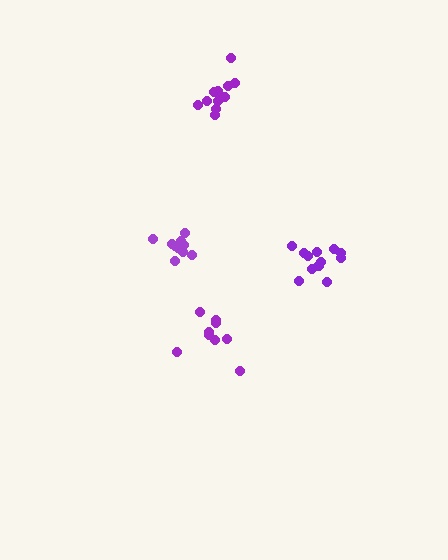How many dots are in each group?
Group 1: 10 dots, Group 2: 9 dots, Group 3: 11 dots, Group 4: 12 dots (42 total).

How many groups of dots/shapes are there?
There are 4 groups.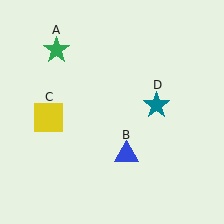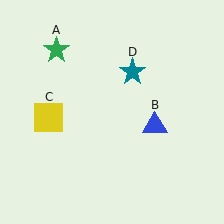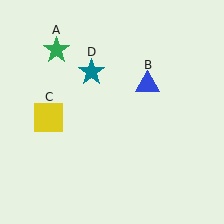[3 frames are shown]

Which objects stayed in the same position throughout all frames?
Green star (object A) and yellow square (object C) remained stationary.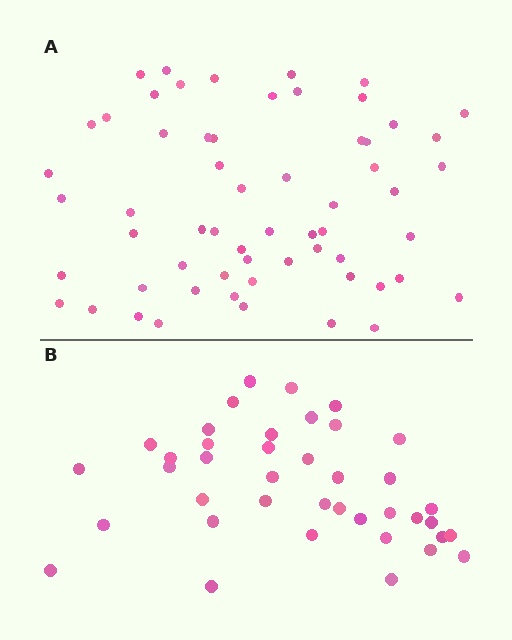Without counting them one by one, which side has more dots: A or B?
Region A (the top region) has more dots.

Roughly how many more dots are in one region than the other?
Region A has approximately 20 more dots than region B.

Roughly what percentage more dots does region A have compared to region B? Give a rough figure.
About 50% more.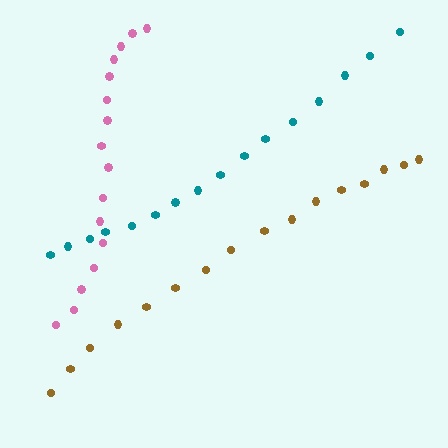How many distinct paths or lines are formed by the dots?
There are 3 distinct paths.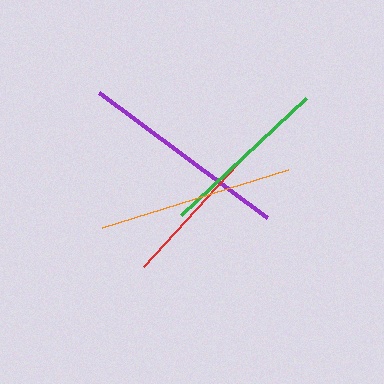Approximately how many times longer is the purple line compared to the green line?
The purple line is approximately 1.2 times the length of the green line.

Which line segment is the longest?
The purple line is the longest at approximately 209 pixels.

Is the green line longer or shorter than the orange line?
The orange line is longer than the green line.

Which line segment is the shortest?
The red line is the shortest at approximately 155 pixels.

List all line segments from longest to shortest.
From longest to shortest: purple, orange, green, red.